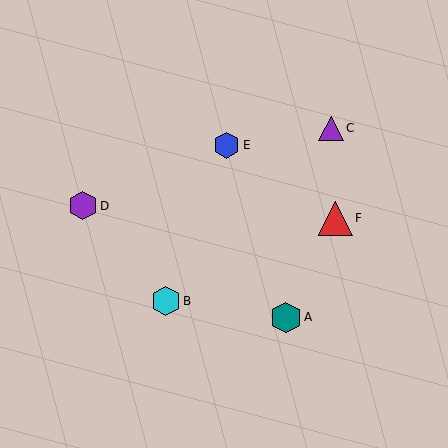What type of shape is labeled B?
Shape B is a cyan hexagon.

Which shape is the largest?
The red triangle (labeled F) is the largest.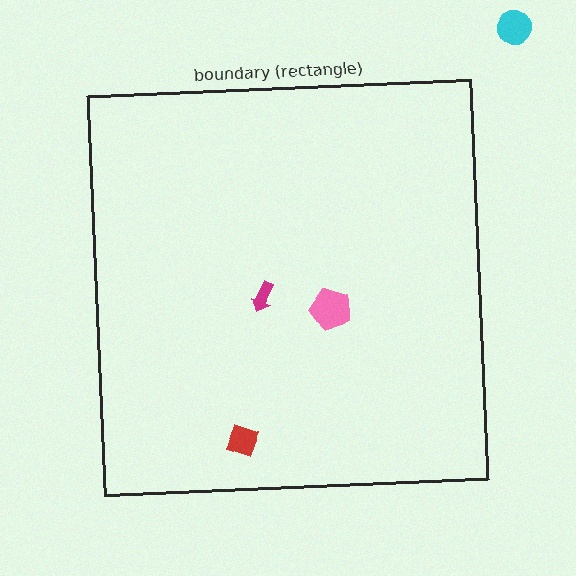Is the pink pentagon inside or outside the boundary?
Inside.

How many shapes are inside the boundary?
3 inside, 1 outside.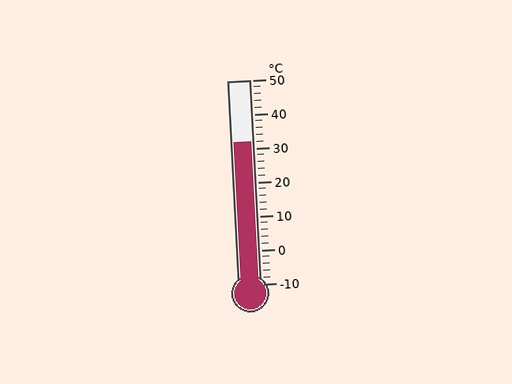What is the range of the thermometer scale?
The thermometer scale ranges from -10°C to 50°C.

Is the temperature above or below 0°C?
The temperature is above 0°C.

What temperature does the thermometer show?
The thermometer shows approximately 32°C.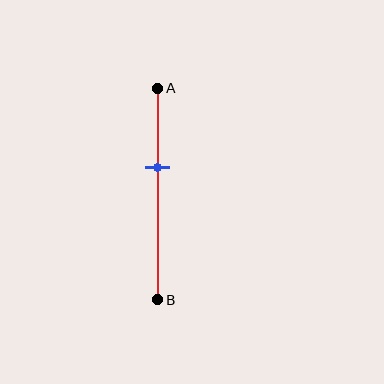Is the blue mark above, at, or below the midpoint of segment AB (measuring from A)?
The blue mark is above the midpoint of segment AB.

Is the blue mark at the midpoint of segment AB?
No, the mark is at about 40% from A, not at the 50% midpoint.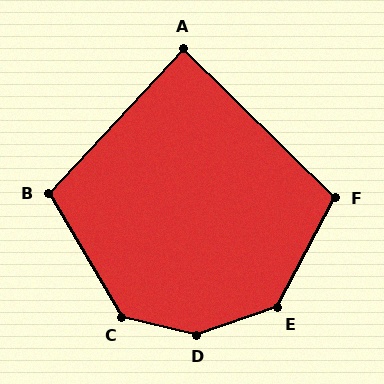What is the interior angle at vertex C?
Approximately 135 degrees (obtuse).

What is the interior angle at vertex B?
Approximately 106 degrees (obtuse).